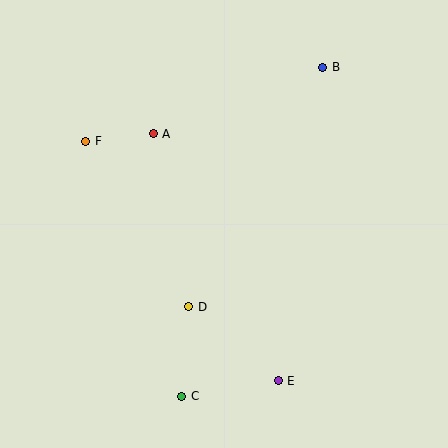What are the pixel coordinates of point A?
Point A is at (153, 134).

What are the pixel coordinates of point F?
Point F is at (86, 141).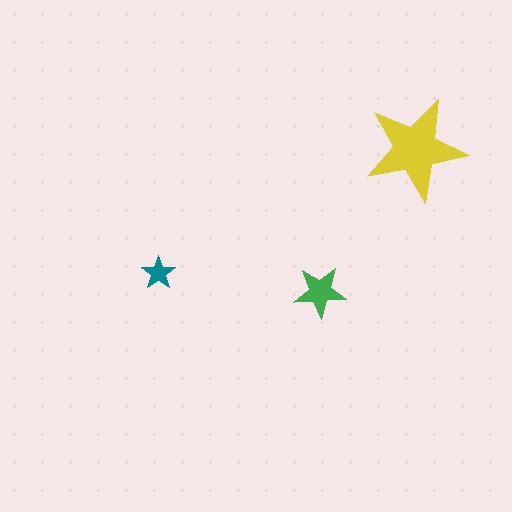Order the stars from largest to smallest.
the yellow one, the green one, the teal one.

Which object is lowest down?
The green star is bottommost.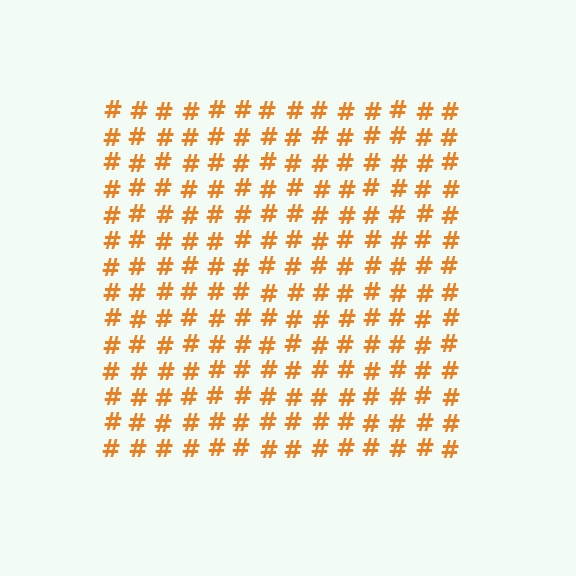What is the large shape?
The large shape is a square.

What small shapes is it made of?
It is made of small hash symbols.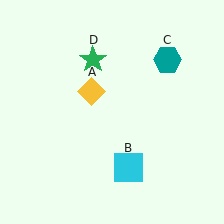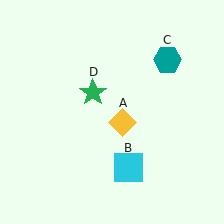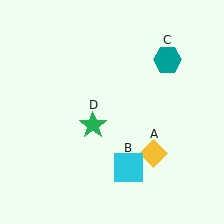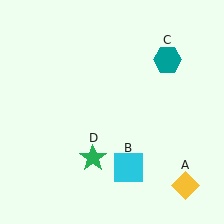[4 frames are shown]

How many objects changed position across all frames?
2 objects changed position: yellow diamond (object A), green star (object D).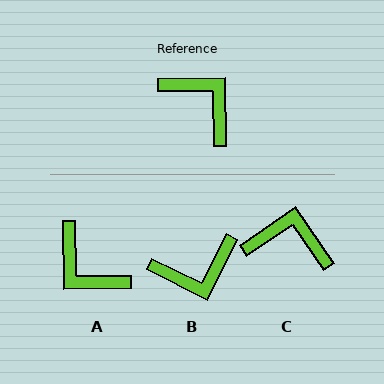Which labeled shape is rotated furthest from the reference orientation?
A, about 180 degrees away.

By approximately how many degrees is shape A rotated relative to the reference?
Approximately 180 degrees clockwise.